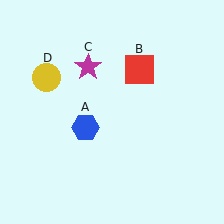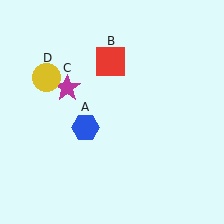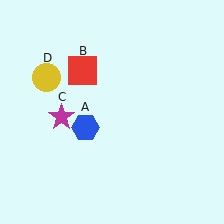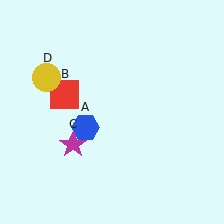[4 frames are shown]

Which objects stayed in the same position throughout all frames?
Blue hexagon (object A) and yellow circle (object D) remained stationary.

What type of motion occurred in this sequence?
The red square (object B), magenta star (object C) rotated counterclockwise around the center of the scene.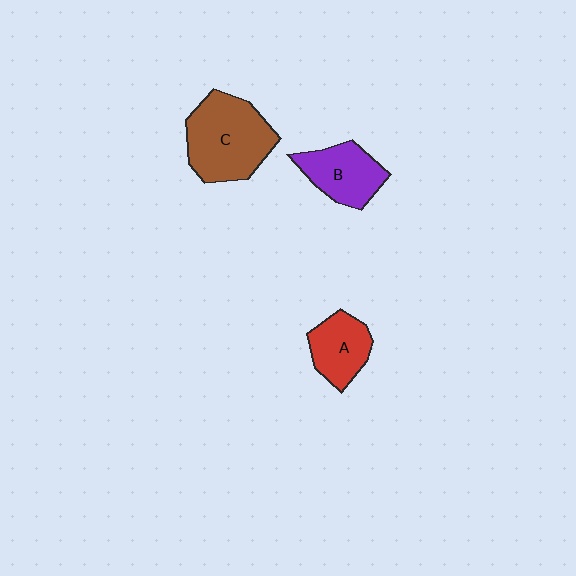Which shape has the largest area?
Shape C (brown).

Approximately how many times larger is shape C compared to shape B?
Approximately 1.5 times.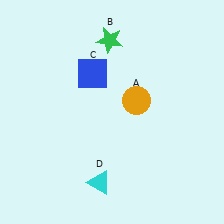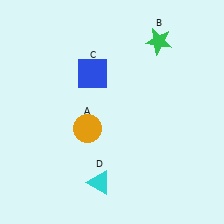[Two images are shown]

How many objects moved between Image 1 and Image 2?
2 objects moved between the two images.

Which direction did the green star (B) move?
The green star (B) moved right.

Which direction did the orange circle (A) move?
The orange circle (A) moved left.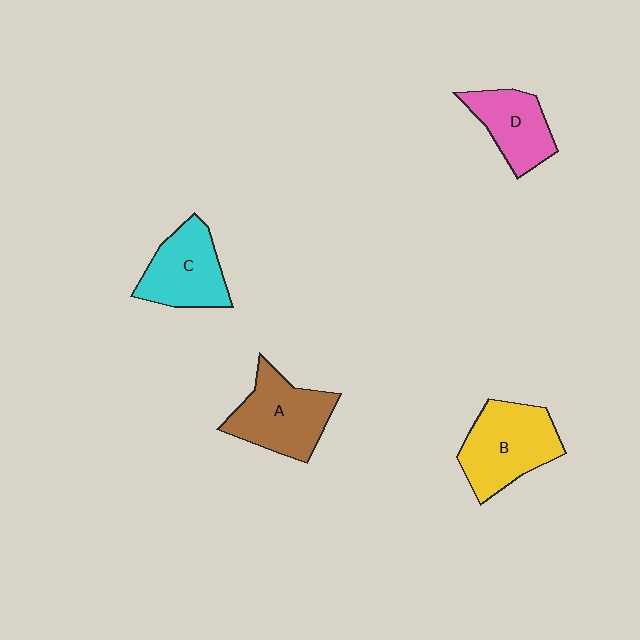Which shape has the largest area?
Shape B (yellow).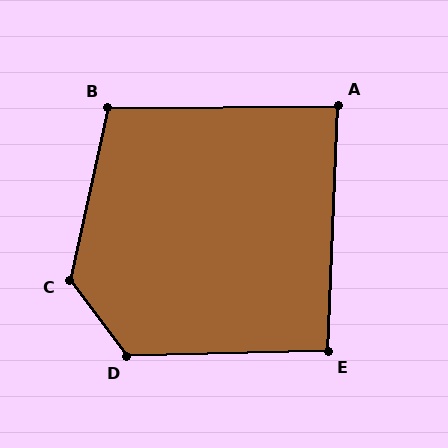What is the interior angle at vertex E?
Approximately 94 degrees (approximately right).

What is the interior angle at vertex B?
Approximately 103 degrees (obtuse).